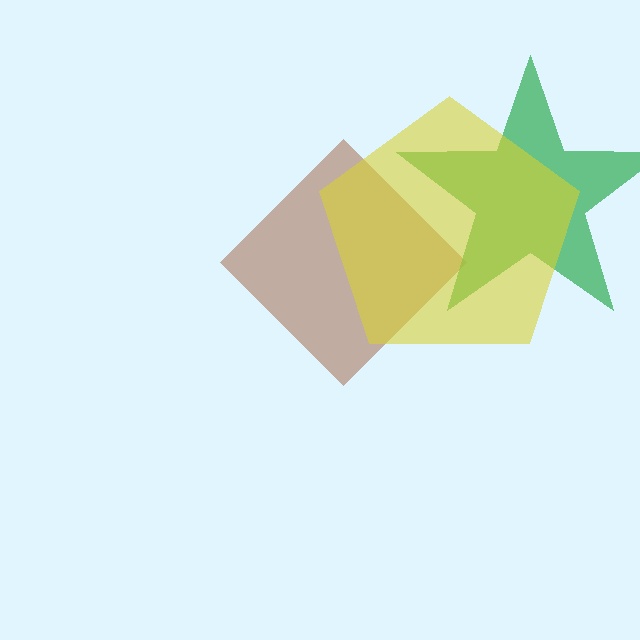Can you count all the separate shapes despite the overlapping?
Yes, there are 3 separate shapes.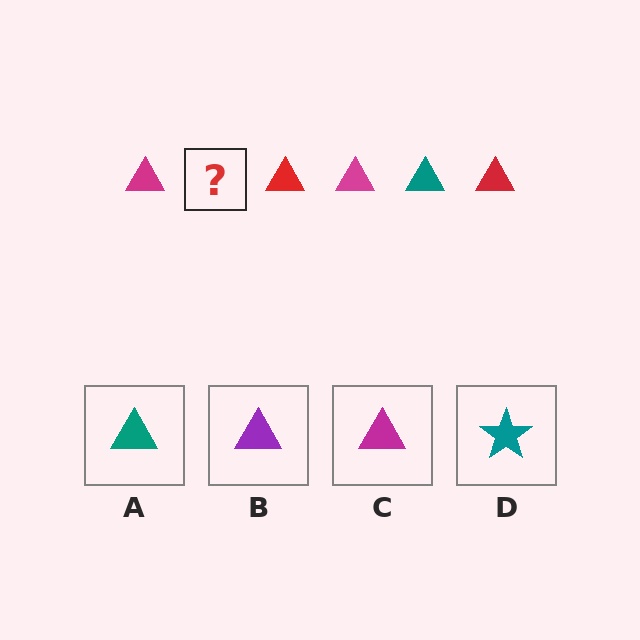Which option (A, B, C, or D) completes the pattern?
A.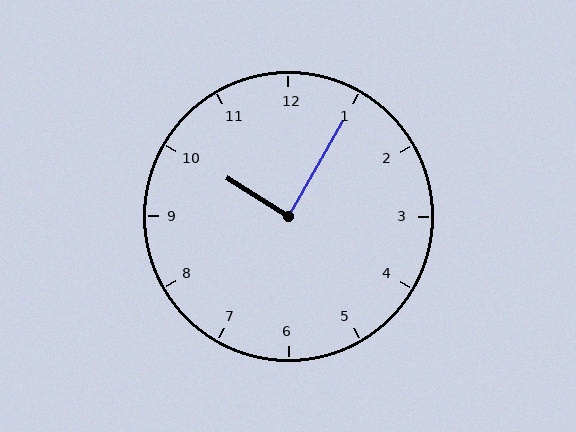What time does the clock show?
10:05.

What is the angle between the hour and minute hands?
Approximately 88 degrees.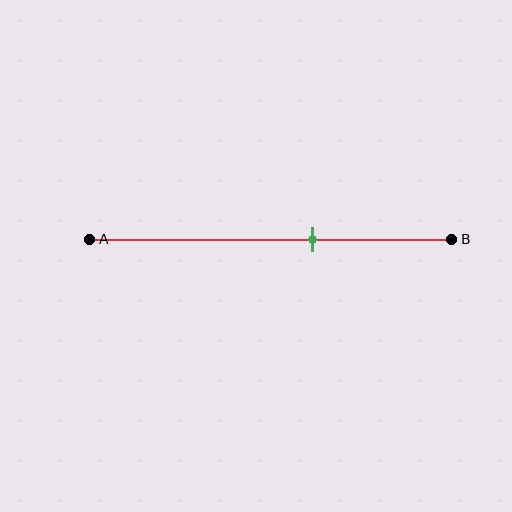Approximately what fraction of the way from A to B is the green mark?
The green mark is approximately 60% of the way from A to B.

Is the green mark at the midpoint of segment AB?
No, the mark is at about 60% from A, not at the 50% midpoint.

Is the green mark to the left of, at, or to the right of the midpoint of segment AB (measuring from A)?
The green mark is to the right of the midpoint of segment AB.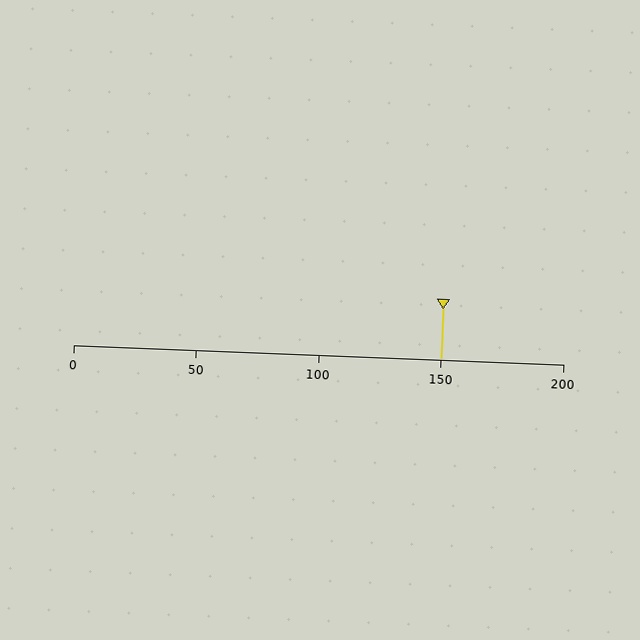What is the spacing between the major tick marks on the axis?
The major ticks are spaced 50 apart.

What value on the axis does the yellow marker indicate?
The marker indicates approximately 150.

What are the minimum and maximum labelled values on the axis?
The axis runs from 0 to 200.